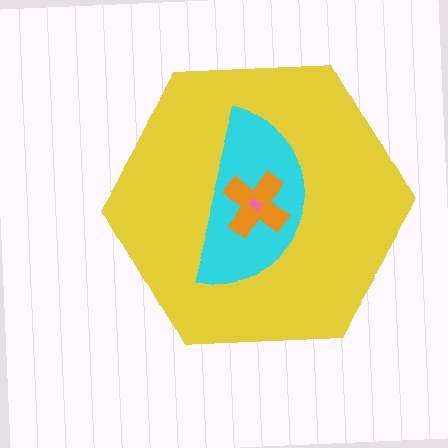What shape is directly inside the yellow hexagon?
The cyan semicircle.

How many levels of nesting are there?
4.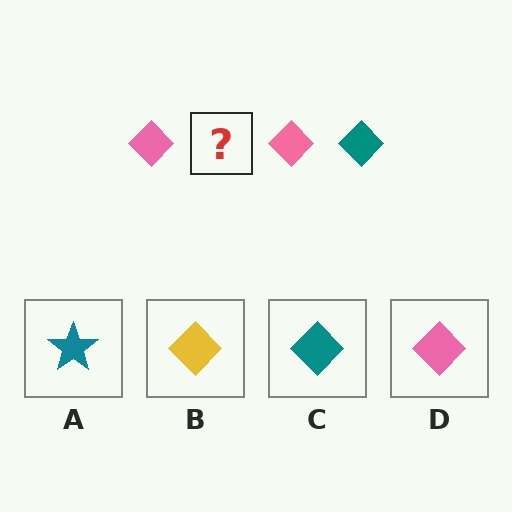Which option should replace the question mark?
Option C.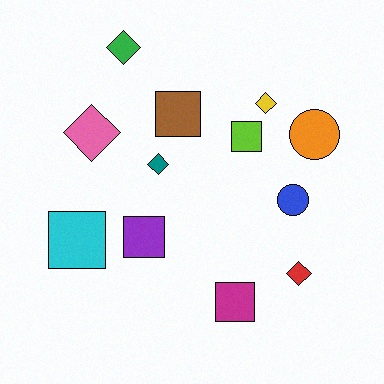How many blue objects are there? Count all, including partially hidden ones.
There is 1 blue object.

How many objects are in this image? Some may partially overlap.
There are 12 objects.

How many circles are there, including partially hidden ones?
There are 2 circles.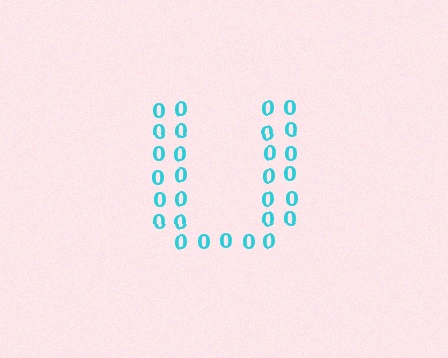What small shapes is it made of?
It is made of small digit 0's.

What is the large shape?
The large shape is the letter U.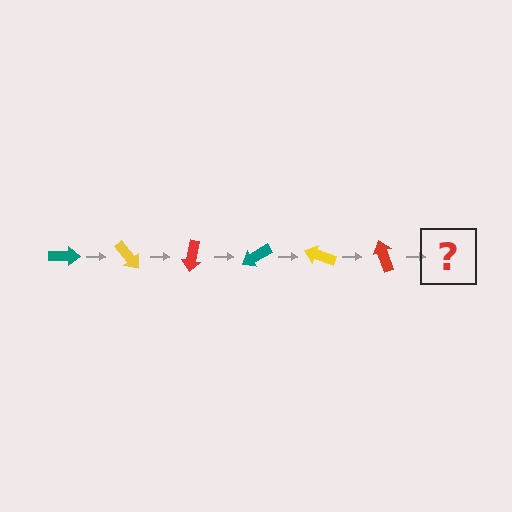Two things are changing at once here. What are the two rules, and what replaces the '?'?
The two rules are that it rotates 50 degrees each step and the color cycles through teal, yellow, and red. The '?' should be a teal arrow, rotated 300 degrees from the start.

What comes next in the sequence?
The next element should be a teal arrow, rotated 300 degrees from the start.